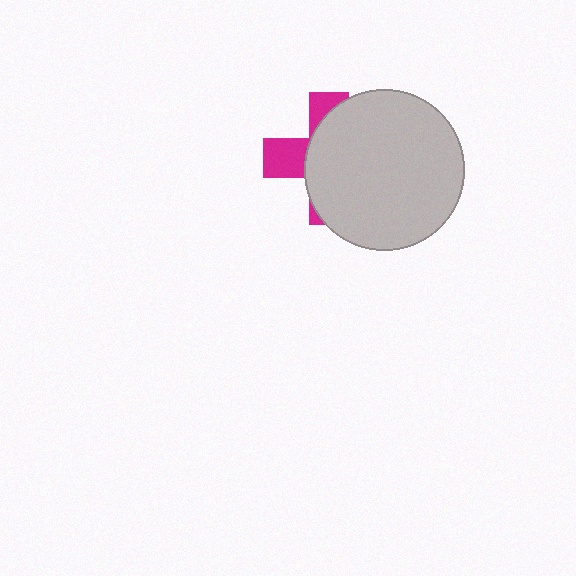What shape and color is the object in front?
The object in front is a light gray circle.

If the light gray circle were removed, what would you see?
You would see the complete magenta cross.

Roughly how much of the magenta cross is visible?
A small part of it is visible (roughly 30%).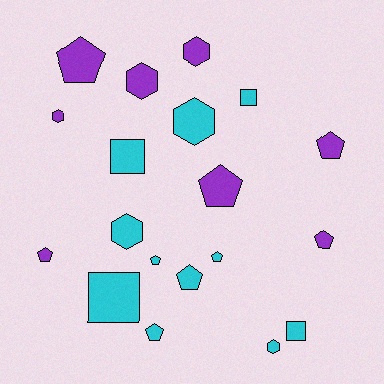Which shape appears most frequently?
Pentagon, with 9 objects.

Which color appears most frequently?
Cyan, with 11 objects.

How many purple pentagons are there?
There are 5 purple pentagons.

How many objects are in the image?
There are 19 objects.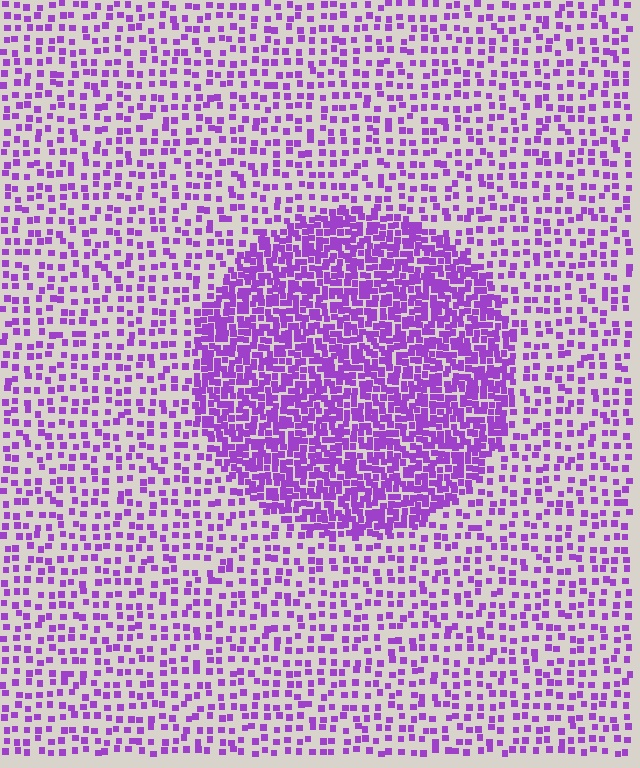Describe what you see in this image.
The image contains small purple elements arranged at two different densities. A circle-shaped region is visible where the elements are more densely packed than the surrounding area.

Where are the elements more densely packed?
The elements are more densely packed inside the circle boundary.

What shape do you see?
I see a circle.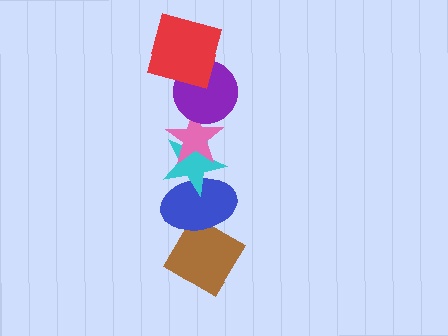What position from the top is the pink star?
The pink star is 3rd from the top.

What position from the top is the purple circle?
The purple circle is 2nd from the top.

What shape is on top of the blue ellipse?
The cyan star is on top of the blue ellipse.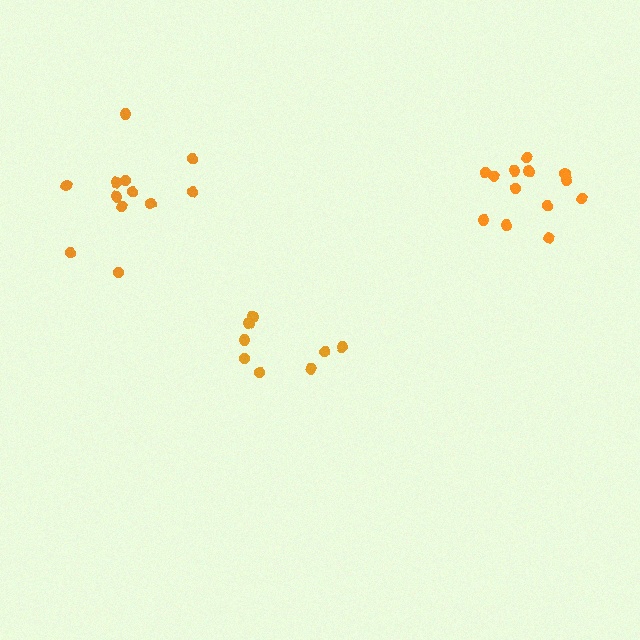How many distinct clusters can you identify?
There are 3 distinct clusters.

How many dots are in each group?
Group 1: 8 dots, Group 2: 13 dots, Group 3: 12 dots (33 total).